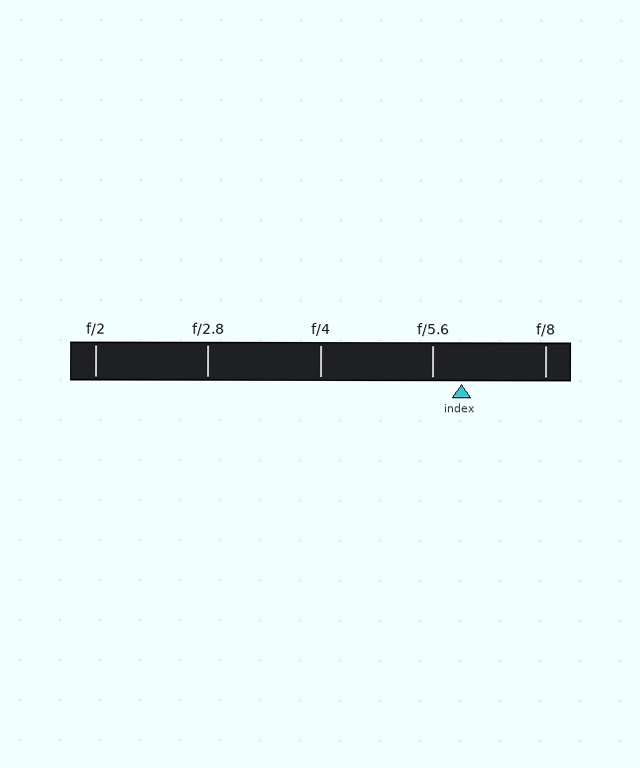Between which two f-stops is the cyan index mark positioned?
The index mark is between f/5.6 and f/8.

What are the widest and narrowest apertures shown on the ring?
The widest aperture shown is f/2 and the narrowest is f/8.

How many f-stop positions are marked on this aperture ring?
There are 5 f-stop positions marked.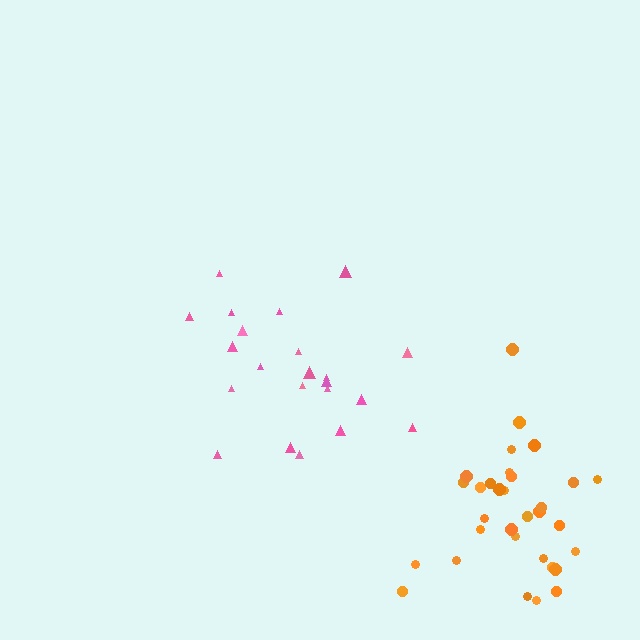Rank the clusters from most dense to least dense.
orange, pink.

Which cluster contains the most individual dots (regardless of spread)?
Orange (33).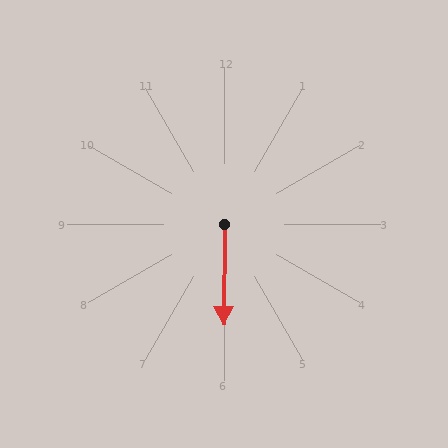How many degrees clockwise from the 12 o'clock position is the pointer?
Approximately 180 degrees.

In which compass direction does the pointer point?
South.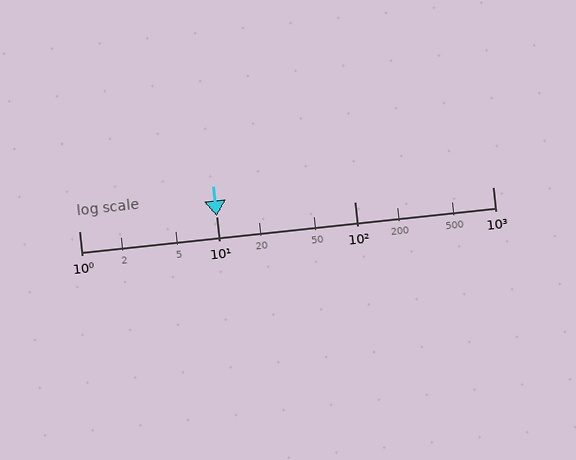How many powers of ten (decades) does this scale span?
The scale spans 3 decades, from 1 to 1000.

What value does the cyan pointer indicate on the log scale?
The pointer indicates approximately 10.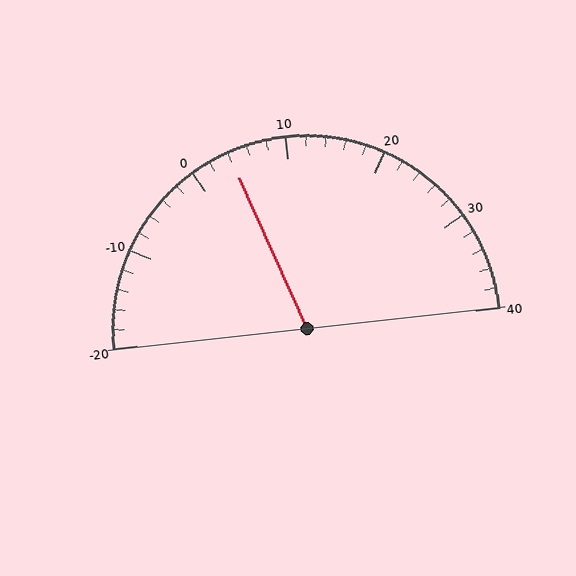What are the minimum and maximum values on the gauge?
The gauge ranges from -20 to 40.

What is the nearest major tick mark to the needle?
The nearest major tick mark is 0.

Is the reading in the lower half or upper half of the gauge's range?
The reading is in the lower half of the range (-20 to 40).